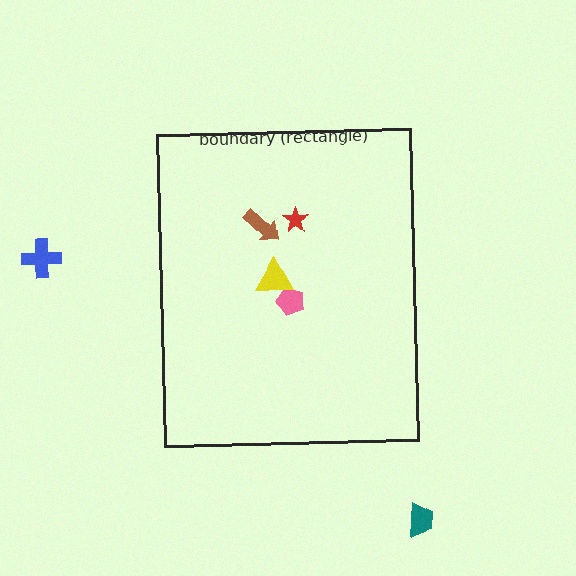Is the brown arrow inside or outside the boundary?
Inside.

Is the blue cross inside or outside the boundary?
Outside.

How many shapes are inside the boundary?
4 inside, 2 outside.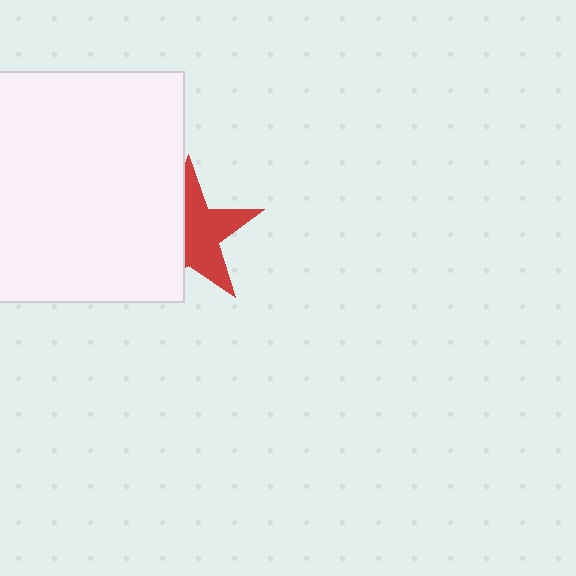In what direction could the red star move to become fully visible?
The red star could move right. That would shift it out from behind the white square entirely.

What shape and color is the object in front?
The object in front is a white square.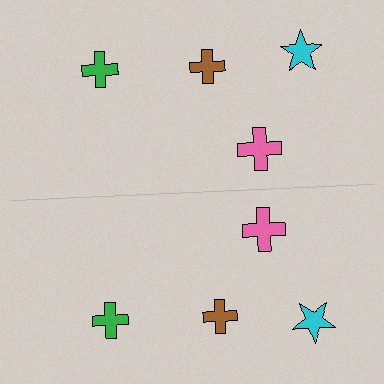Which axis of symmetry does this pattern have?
The pattern has a horizontal axis of symmetry running through the center of the image.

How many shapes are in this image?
There are 8 shapes in this image.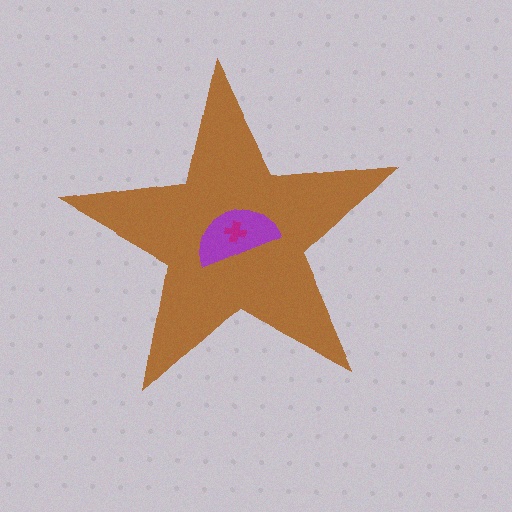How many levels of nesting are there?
3.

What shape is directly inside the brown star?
The purple semicircle.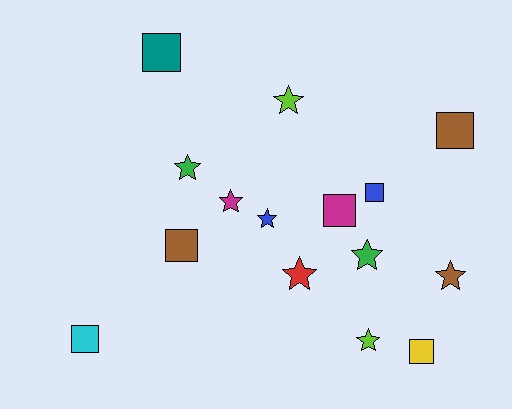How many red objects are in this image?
There is 1 red object.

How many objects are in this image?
There are 15 objects.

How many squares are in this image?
There are 7 squares.